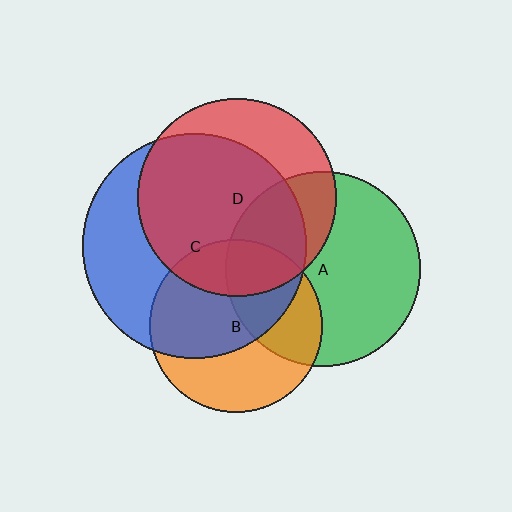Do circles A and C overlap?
Yes.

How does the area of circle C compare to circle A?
Approximately 1.3 times.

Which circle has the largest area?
Circle C (blue).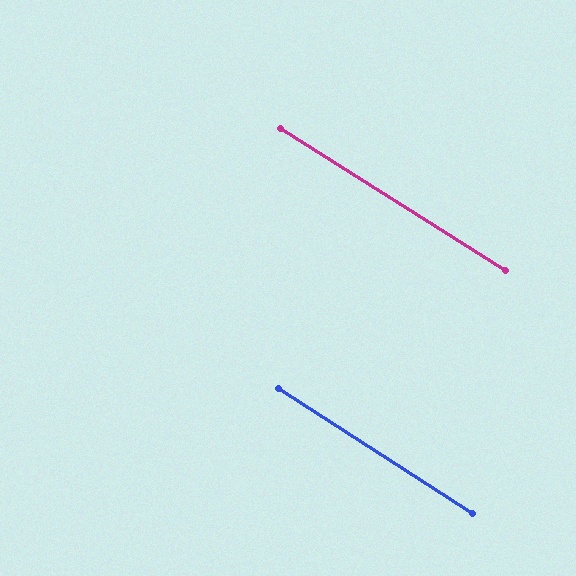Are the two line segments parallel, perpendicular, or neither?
Parallel — their directions differ by only 0.8°.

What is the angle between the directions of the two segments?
Approximately 1 degree.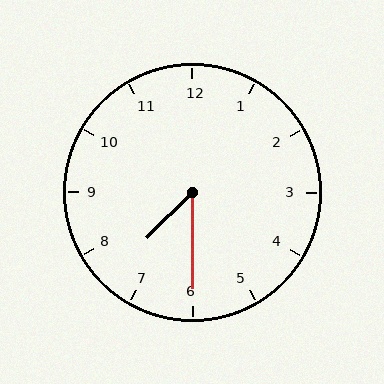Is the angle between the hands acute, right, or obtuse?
It is acute.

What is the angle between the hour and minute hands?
Approximately 45 degrees.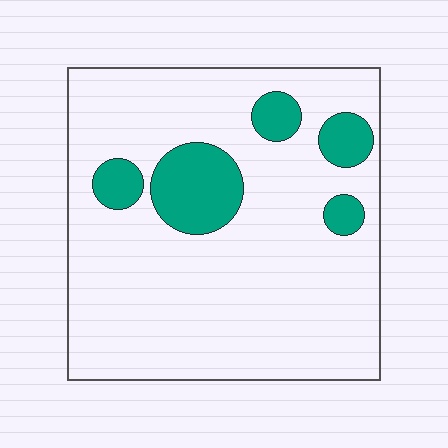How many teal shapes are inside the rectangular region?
5.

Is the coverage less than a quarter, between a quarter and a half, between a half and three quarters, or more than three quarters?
Less than a quarter.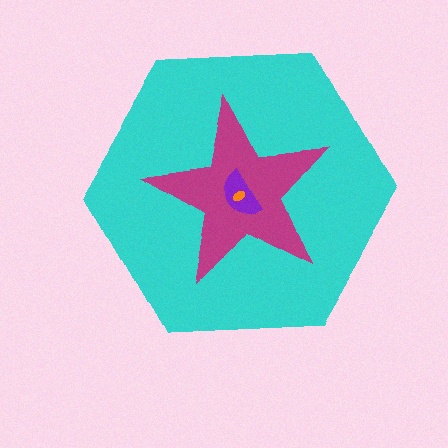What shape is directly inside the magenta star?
The purple semicircle.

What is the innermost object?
The orange ellipse.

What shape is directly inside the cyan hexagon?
The magenta star.